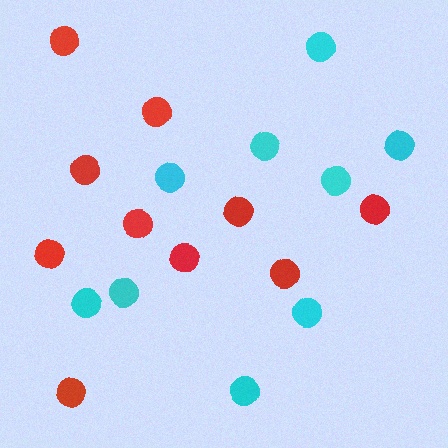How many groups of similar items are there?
There are 2 groups: one group of cyan circles (9) and one group of red circles (10).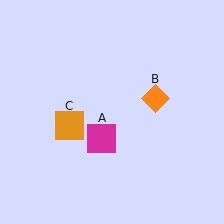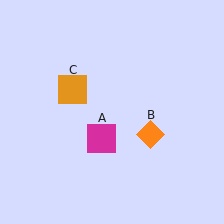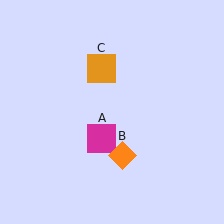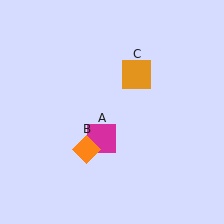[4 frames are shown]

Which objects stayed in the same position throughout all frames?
Magenta square (object A) remained stationary.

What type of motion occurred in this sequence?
The orange diamond (object B), orange square (object C) rotated clockwise around the center of the scene.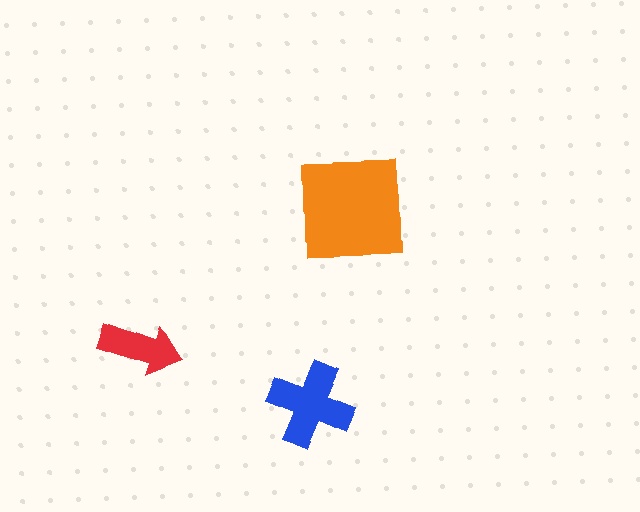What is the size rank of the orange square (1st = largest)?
1st.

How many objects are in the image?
There are 3 objects in the image.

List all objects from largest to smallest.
The orange square, the blue cross, the red arrow.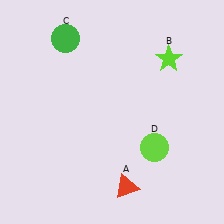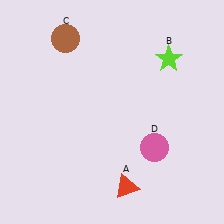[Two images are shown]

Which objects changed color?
C changed from green to brown. D changed from lime to pink.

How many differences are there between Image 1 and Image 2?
There are 2 differences between the two images.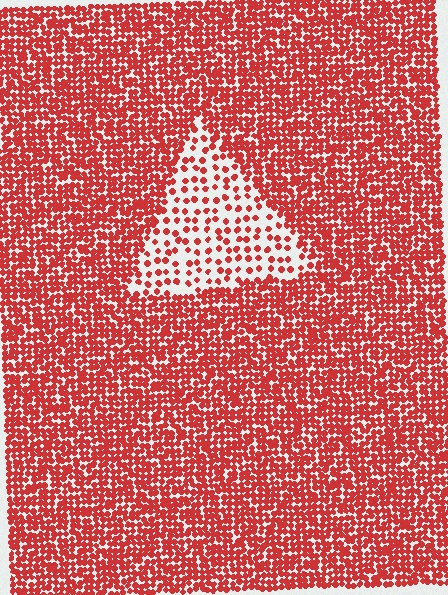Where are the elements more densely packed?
The elements are more densely packed outside the triangle boundary.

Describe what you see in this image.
The image contains small red elements arranged at two different densities. A triangle-shaped region is visible where the elements are less densely packed than the surrounding area.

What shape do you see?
I see a triangle.